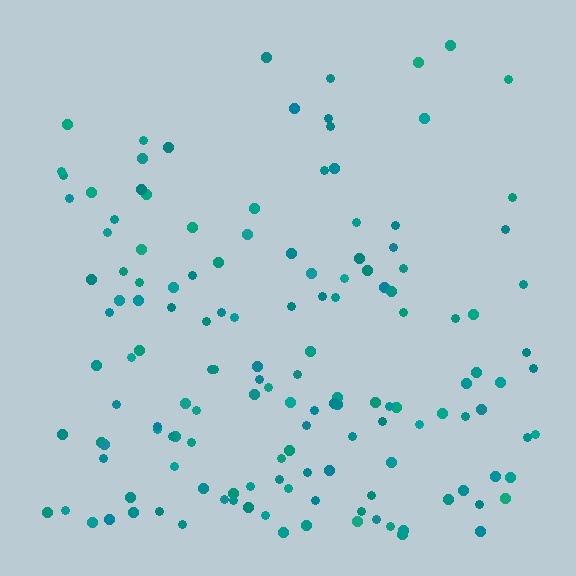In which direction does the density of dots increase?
From top to bottom, with the bottom side densest.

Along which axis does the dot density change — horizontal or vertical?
Vertical.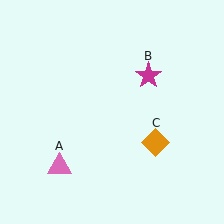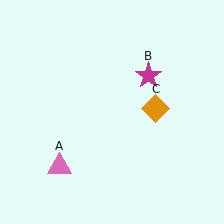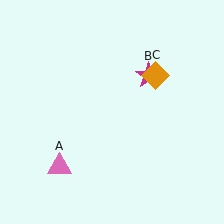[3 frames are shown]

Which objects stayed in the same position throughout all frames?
Pink triangle (object A) and magenta star (object B) remained stationary.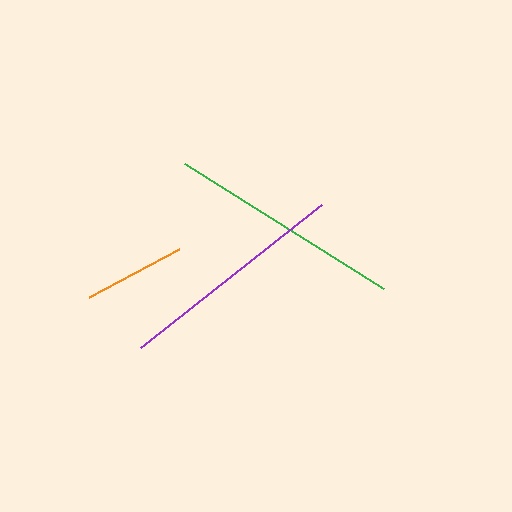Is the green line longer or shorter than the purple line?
The green line is longer than the purple line.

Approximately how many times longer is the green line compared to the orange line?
The green line is approximately 2.3 times the length of the orange line.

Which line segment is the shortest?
The orange line is the shortest at approximately 101 pixels.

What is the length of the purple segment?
The purple segment is approximately 231 pixels long.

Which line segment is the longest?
The green line is the longest at approximately 235 pixels.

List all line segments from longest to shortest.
From longest to shortest: green, purple, orange.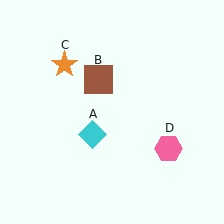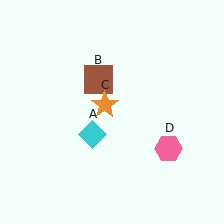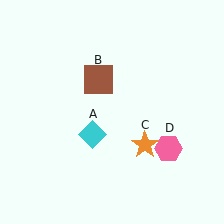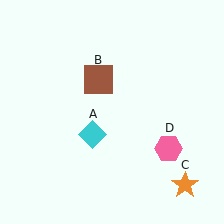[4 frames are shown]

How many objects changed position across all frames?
1 object changed position: orange star (object C).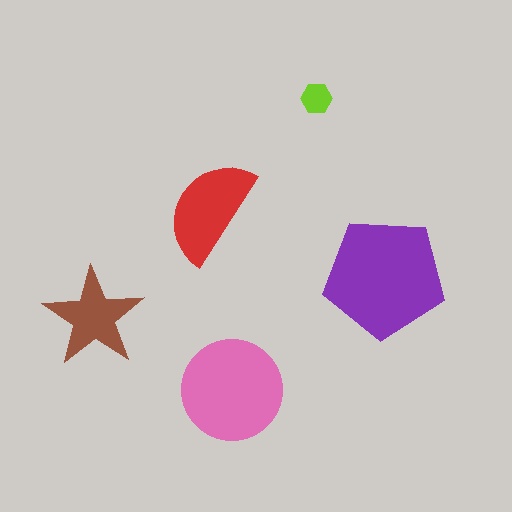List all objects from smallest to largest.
The lime hexagon, the brown star, the red semicircle, the pink circle, the purple pentagon.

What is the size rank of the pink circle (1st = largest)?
2nd.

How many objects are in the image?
There are 5 objects in the image.